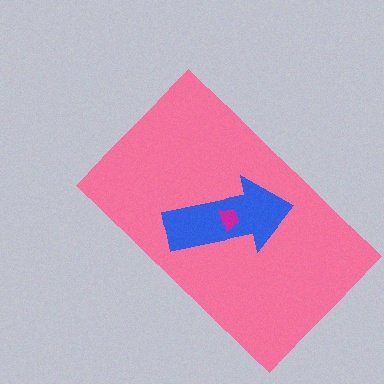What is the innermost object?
The magenta trapezoid.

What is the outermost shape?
The pink rectangle.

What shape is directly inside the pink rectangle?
The blue arrow.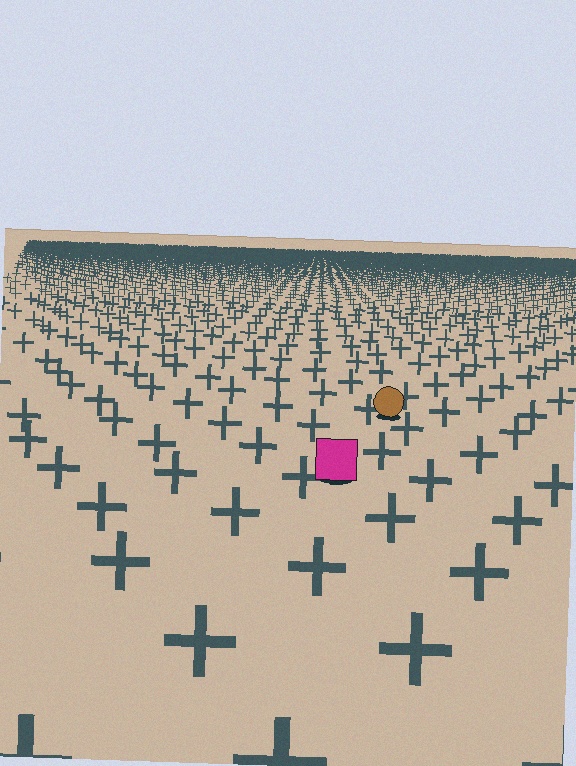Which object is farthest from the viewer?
The brown circle is farthest from the viewer. It appears smaller and the ground texture around it is denser.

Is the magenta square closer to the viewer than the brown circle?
Yes. The magenta square is closer — you can tell from the texture gradient: the ground texture is coarser near it.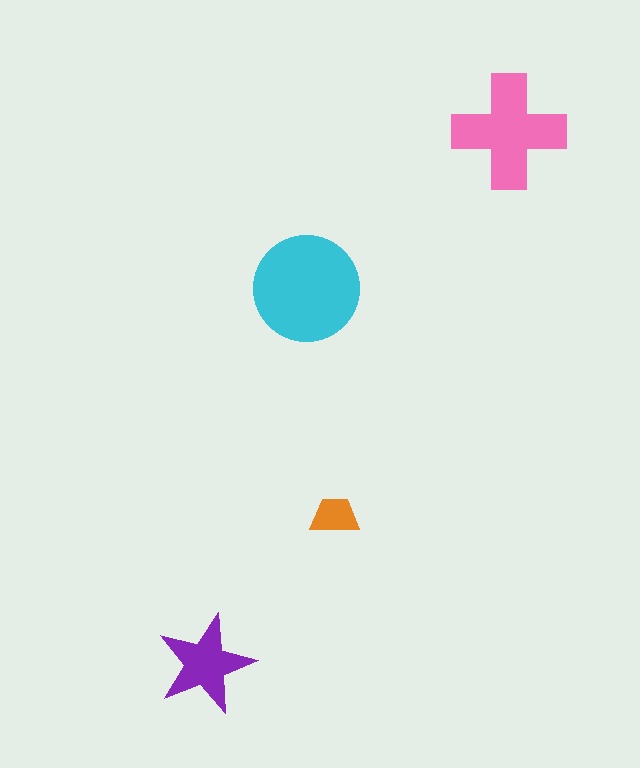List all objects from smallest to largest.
The orange trapezoid, the purple star, the pink cross, the cyan circle.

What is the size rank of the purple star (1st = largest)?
3rd.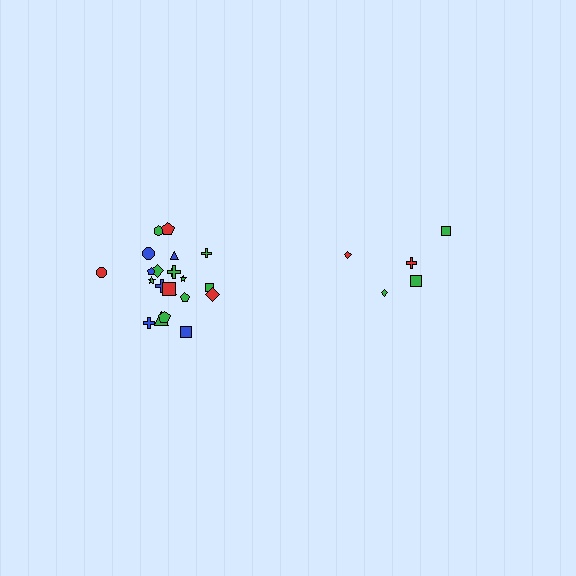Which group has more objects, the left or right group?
The left group.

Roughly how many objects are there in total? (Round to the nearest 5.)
Roughly 25 objects in total.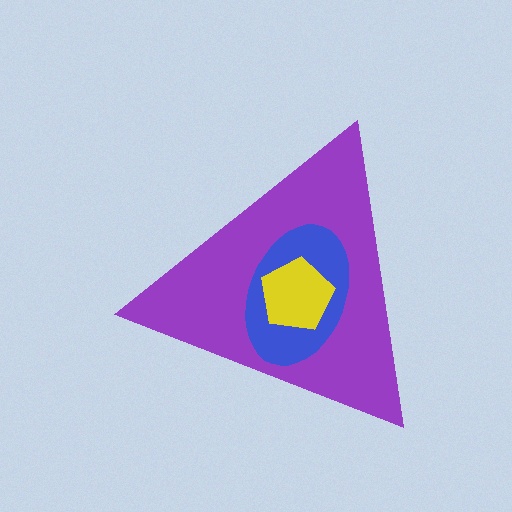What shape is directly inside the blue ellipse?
The yellow pentagon.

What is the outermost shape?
The purple triangle.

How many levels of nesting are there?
3.